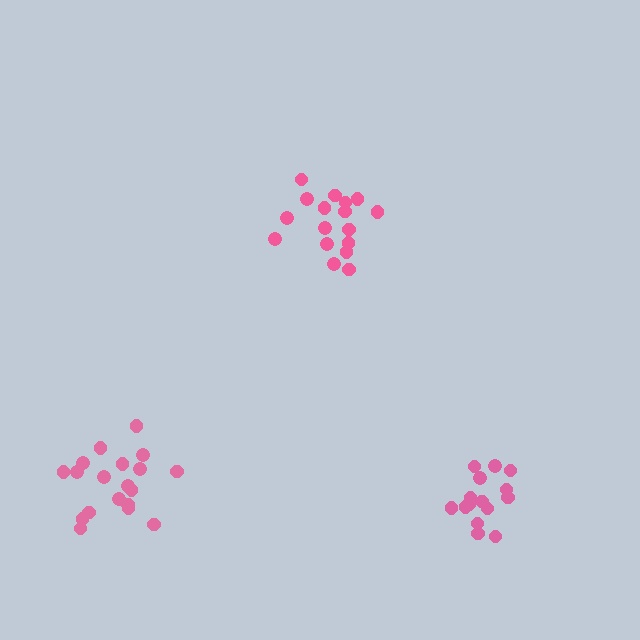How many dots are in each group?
Group 1: 17 dots, Group 2: 19 dots, Group 3: 15 dots (51 total).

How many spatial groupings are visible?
There are 3 spatial groupings.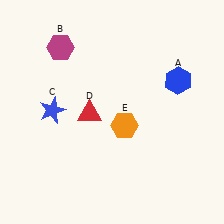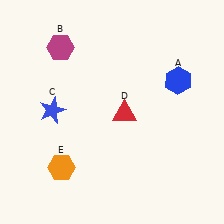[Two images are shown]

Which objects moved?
The objects that moved are: the red triangle (D), the orange hexagon (E).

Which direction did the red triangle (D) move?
The red triangle (D) moved right.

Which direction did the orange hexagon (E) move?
The orange hexagon (E) moved left.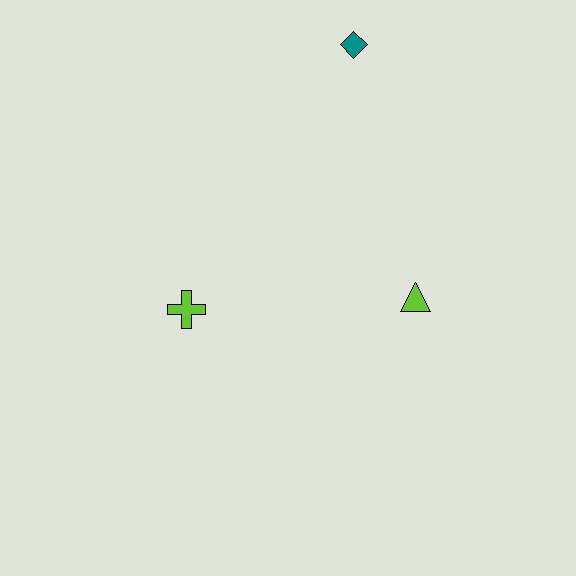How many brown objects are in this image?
There are no brown objects.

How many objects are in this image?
There are 3 objects.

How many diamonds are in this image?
There is 1 diamond.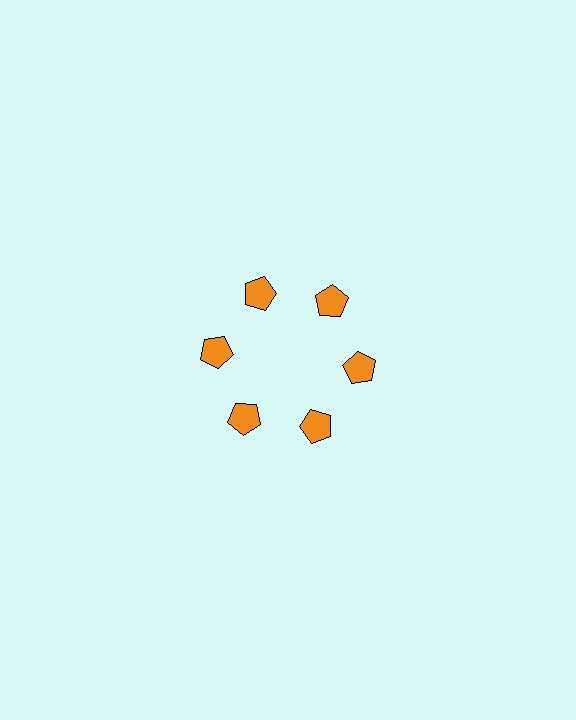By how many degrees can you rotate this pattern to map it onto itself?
The pattern maps onto itself every 60 degrees of rotation.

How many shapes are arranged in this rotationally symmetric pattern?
There are 6 shapes, arranged in 6 groups of 1.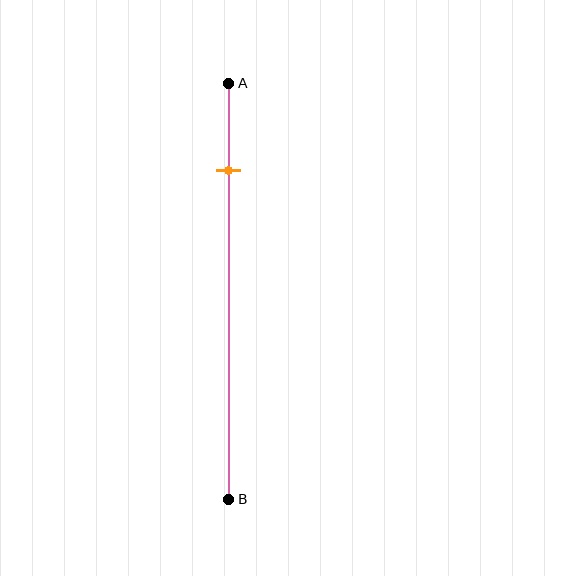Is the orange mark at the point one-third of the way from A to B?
No, the mark is at about 20% from A, not at the 33% one-third point.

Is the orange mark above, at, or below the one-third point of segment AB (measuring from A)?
The orange mark is above the one-third point of segment AB.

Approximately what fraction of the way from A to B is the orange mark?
The orange mark is approximately 20% of the way from A to B.